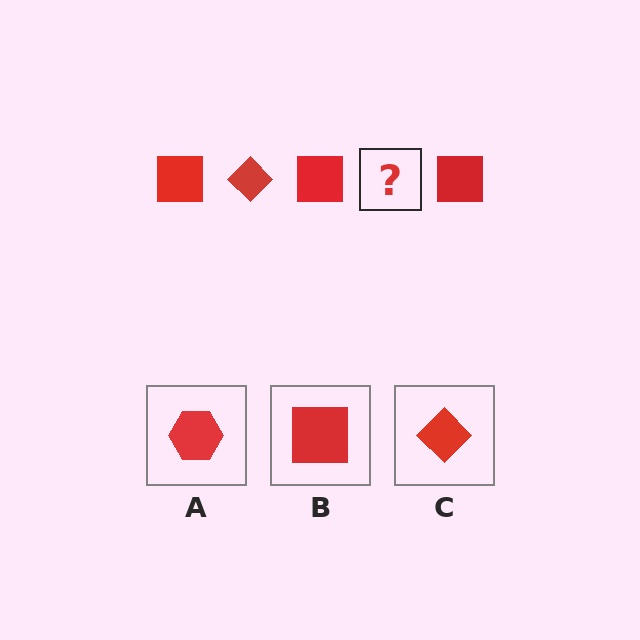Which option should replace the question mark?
Option C.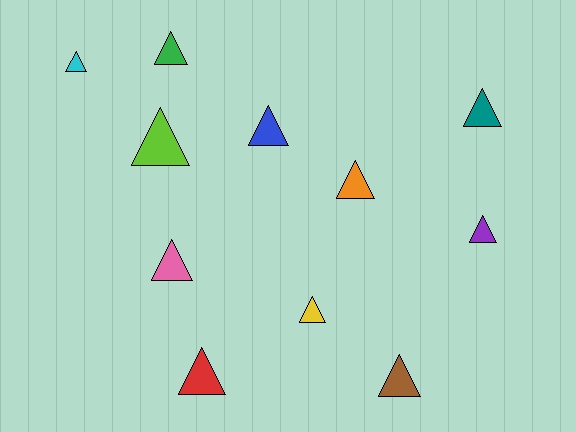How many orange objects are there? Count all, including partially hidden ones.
There is 1 orange object.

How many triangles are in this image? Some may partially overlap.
There are 11 triangles.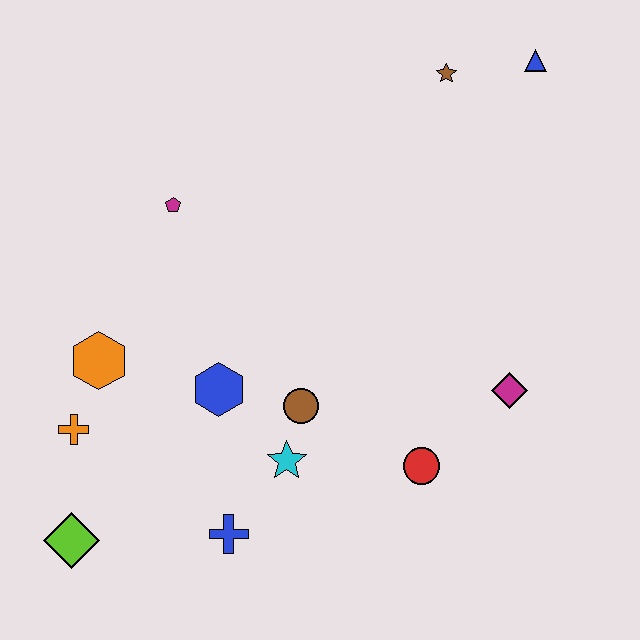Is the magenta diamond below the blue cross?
No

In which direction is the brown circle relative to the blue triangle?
The brown circle is below the blue triangle.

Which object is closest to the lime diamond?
The orange cross is closest to the lime diamond.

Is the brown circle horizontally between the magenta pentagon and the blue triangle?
Yes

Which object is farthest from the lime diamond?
The blue triangle is farthest from the lime diamond.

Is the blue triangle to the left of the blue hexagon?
No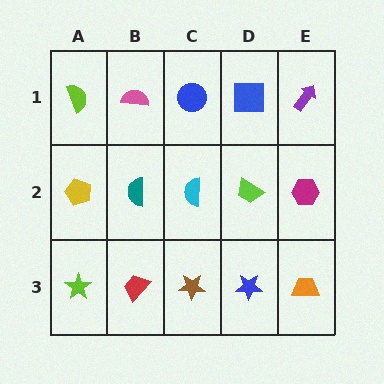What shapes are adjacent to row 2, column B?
A pink semicircle (row 1, column B), a red trapezoid (row 3, column B), a yellow pentagon (row 2, column A), a cyan semicircle (row 2, column C).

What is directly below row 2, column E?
An orange trapezoid.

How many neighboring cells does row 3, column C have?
3.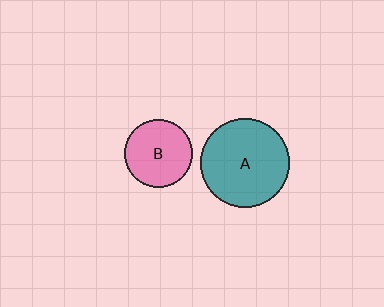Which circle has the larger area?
Circle A (teal).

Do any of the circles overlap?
No, none of the circles overlap.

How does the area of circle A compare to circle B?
Approximately 1.7 times.